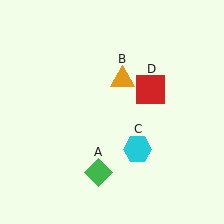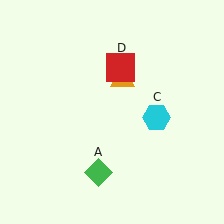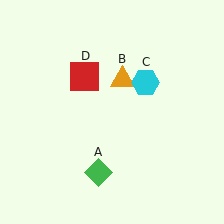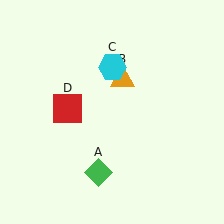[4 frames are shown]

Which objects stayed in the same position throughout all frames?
Green diamond (object A) and orange triangle (object B) remained stationary.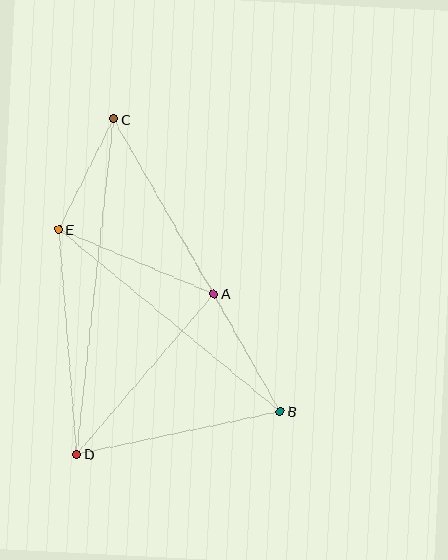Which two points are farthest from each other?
Points C and D are farthest from each other.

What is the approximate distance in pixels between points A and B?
The distance between A and B is approximately 135 pixels.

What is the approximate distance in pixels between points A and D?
The distance between A and D is approximately 211 pixels.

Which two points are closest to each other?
Points C and E are closest to each other.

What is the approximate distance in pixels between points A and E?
The distance between A and E is approximately 169 pixels.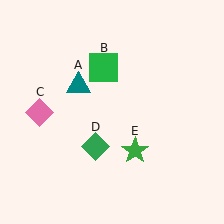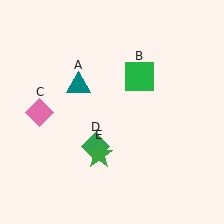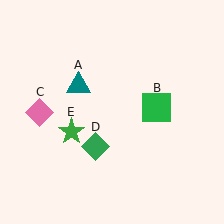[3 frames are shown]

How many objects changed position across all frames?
2 objects changed position: green square (object B), green star (object E).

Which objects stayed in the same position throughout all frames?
Teal triangle (object A) and pink diamond (object C) and green diamond (object D) remained stationary.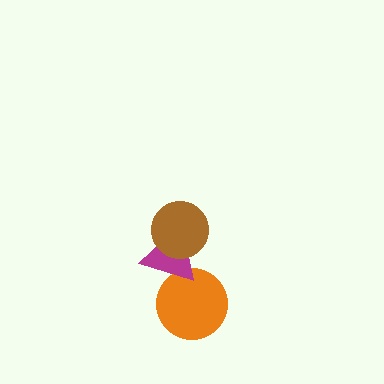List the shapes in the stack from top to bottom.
From top to bottom: the brown circle, the magenta triangle, the orange circle.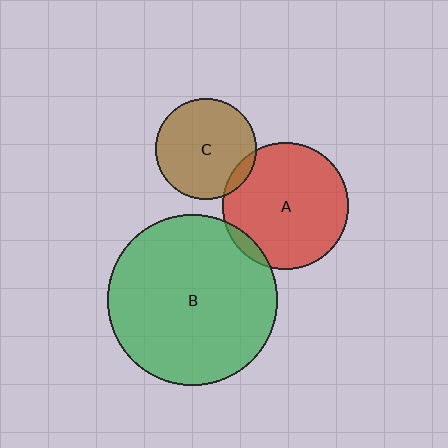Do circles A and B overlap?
Yes.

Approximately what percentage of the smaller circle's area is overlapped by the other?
Approximately 5%.